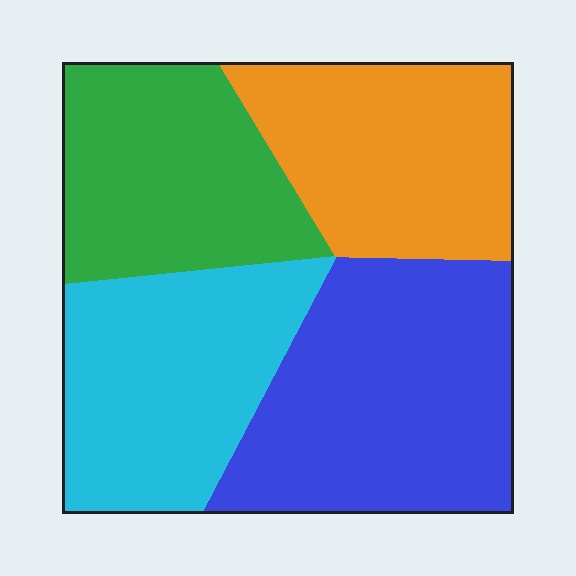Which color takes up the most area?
Blue, at roughly 30%.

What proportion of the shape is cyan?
Cyan covers around 25% of the shape.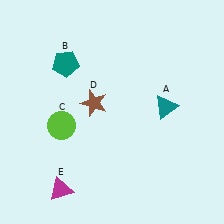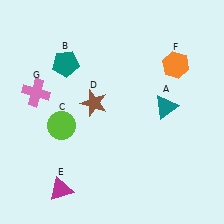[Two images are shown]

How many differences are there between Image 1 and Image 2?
There are 2 differences between the two images.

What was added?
An orange hexagon (F), a pink cross (G) were added in Image 2.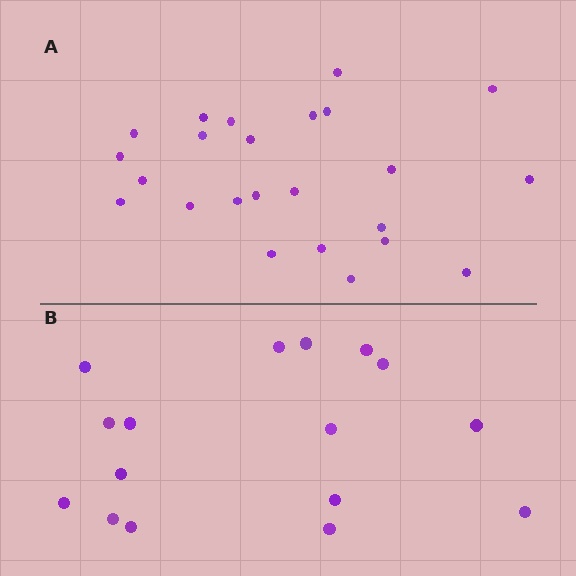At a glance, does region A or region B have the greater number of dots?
Region A (the top region) has more dots.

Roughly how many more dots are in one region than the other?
Region A has roughly 8 or so more dots than region B.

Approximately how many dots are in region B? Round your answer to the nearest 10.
About 20 dots. (The exact count is 16, which rounds to 20.)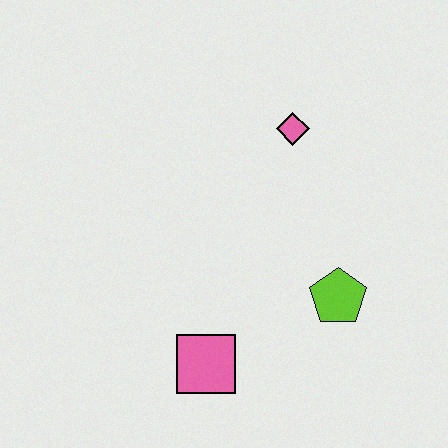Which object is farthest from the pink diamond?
The pink square is farthest from the pink diamond.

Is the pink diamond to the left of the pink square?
No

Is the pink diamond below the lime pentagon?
No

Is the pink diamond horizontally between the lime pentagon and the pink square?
Yes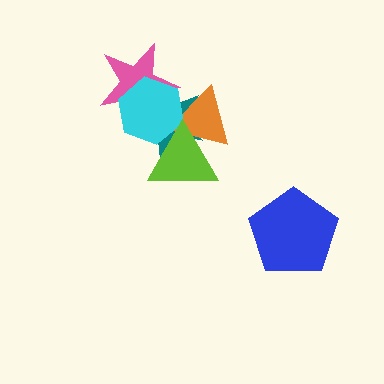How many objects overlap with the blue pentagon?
0 objects overlap with the blue pentagon.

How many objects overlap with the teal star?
4 objects overlap with the teal star.